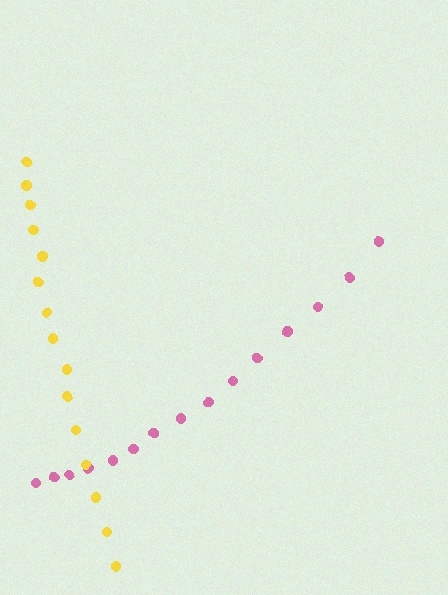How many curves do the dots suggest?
There are 2 distinct paths.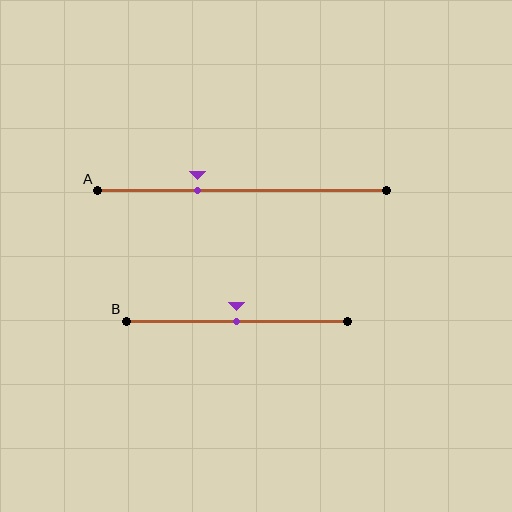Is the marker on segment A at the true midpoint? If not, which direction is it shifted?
No, the marker on segment A is shifted to the left by about 15% of the segment length.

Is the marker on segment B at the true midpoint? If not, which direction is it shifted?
Yes, the marker on segment B is at the true midpoint.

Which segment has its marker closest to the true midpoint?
Segment B has its marker closest to the true midpoint.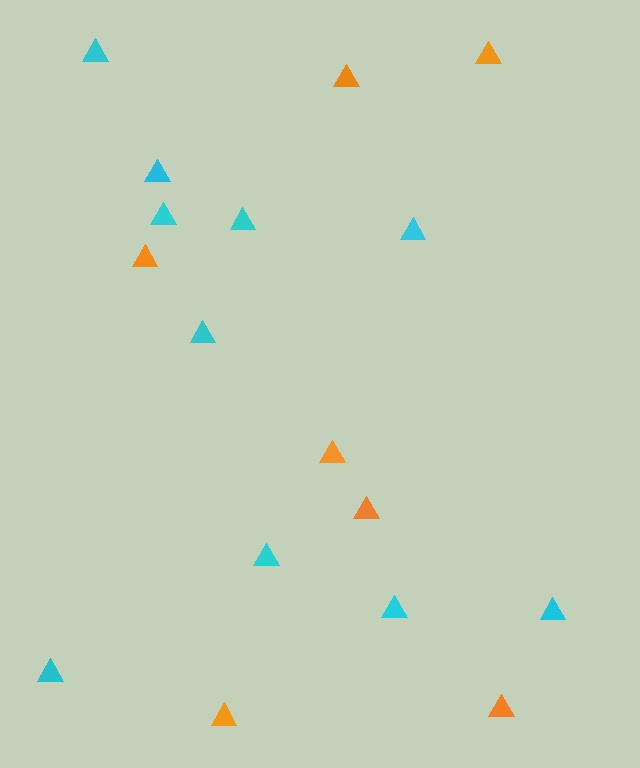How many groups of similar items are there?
There are 2 groups: one group of orange triangles (7) and one group of cyan triangles (10).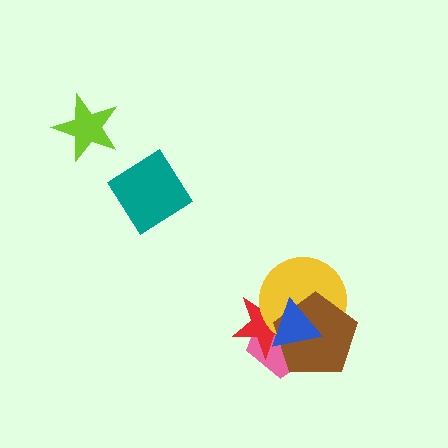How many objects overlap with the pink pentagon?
4 objects overlap with the pink pentagon.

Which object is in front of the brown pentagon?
The blue triangle is in front of the brown pentagon.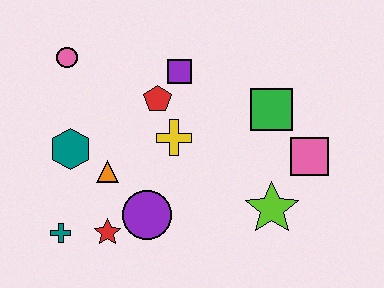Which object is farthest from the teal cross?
The pink square is farthest from the teal cross.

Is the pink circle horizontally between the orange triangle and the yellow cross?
No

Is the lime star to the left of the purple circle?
No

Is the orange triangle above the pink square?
No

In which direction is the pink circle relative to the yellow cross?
The pink circle is to the left of the yellow cross.